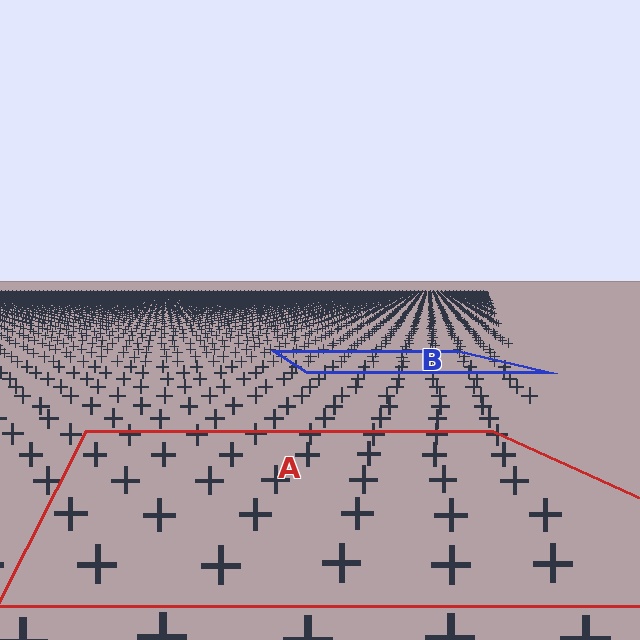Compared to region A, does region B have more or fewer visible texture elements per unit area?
Region B has more texture elements per unit area — they are packed more densely because it is farther away.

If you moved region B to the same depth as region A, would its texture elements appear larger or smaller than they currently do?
They would appear larger. At a closer depth, the same texture elements are projected at a bigger on-screen size.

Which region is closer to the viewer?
Region A is closer. The texture elements there are larger and more spread out.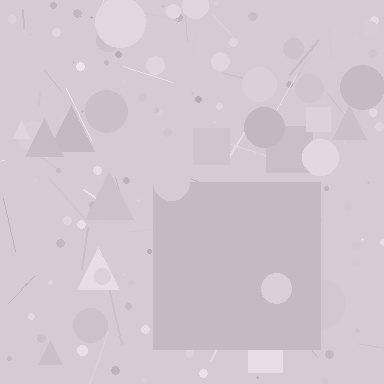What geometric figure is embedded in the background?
A square is embedded in the background.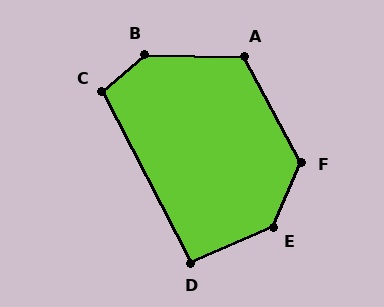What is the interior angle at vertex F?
Approximately 128 degrees (obtuse).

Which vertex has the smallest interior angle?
D, at approximately 94 degrees.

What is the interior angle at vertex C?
Approximately 103 degrees (obtuse).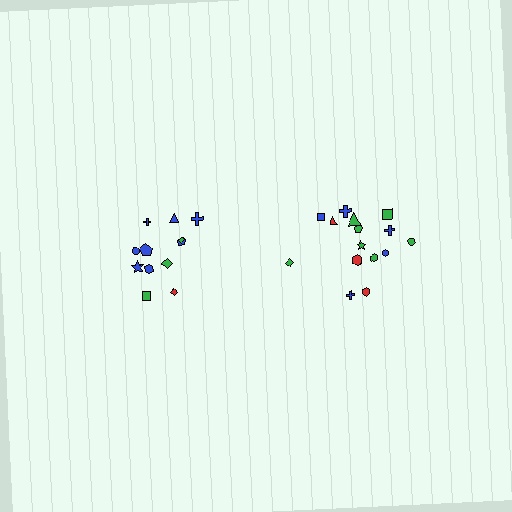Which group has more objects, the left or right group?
The right group.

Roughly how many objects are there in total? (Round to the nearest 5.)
Roughly 25 objects in total.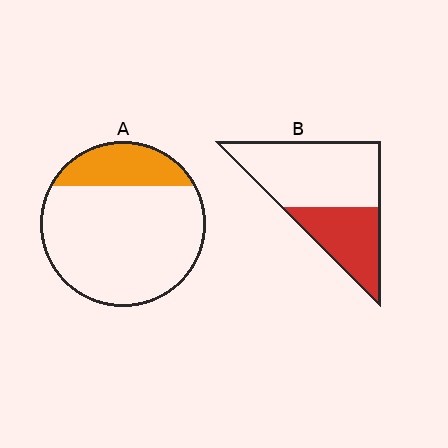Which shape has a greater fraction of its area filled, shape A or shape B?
Shape B.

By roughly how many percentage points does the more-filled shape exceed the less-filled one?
By roughly 15 percentage points (B over A).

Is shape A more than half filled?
No.